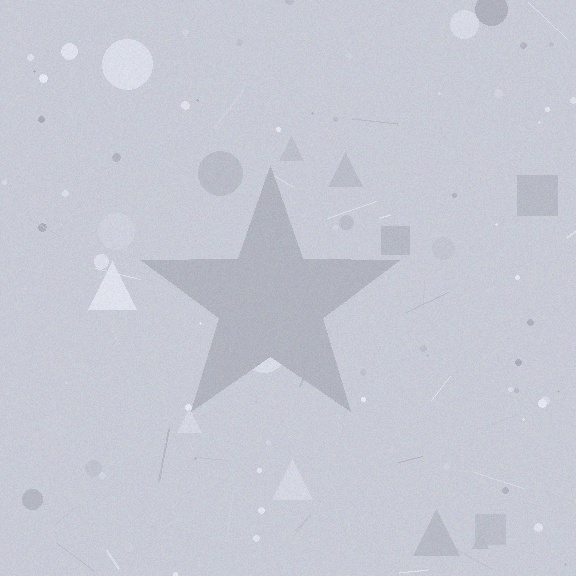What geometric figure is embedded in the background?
A star is embedded in the background.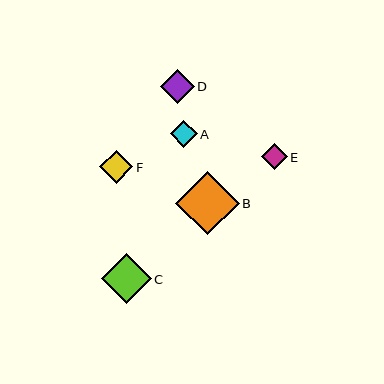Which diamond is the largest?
Diamond B is the largest with a size of approximately 64 pixels.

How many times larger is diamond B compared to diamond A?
Diamond B is approximately 2.4 times the size of diamond A.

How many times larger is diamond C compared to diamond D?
Diamond C is approximately 1.5 times the size of diamond D.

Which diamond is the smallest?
Diamond E is the smallest with a size of approximately 26 pixels.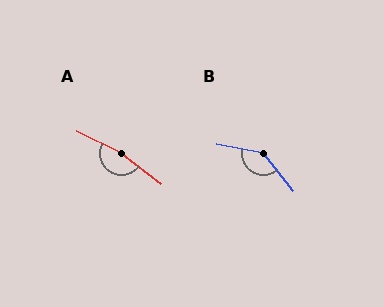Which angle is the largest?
A, at approximately 170 degrees.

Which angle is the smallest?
B, at approximately 140 degrees.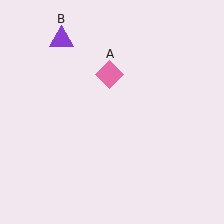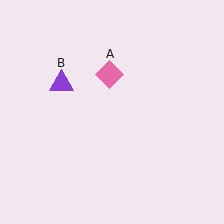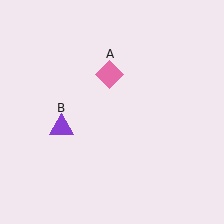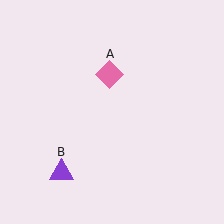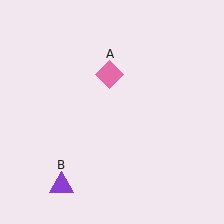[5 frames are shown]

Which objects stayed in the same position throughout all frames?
Pink diamond (object A) remained stationary.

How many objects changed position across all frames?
1 object changed position: purple triangle (object B).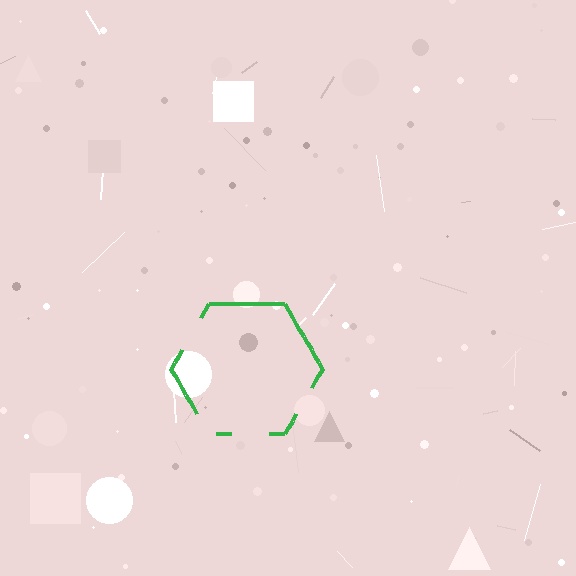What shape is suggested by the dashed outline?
The dashed outline suggests a hexagon.